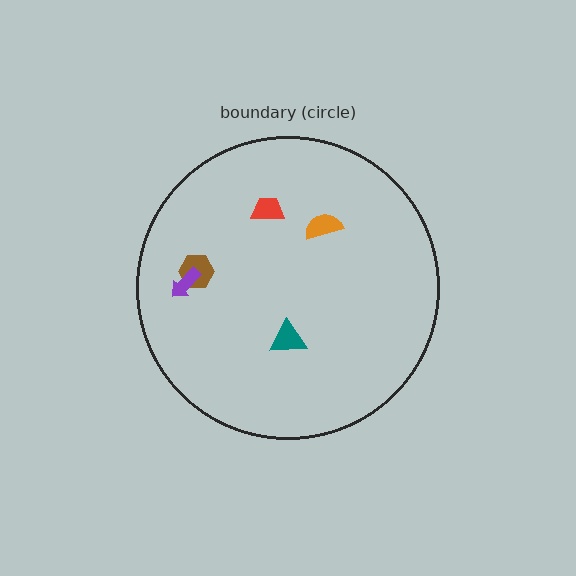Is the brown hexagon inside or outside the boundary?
Inside.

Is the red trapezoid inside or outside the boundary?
Inside.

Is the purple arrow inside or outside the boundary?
Inside.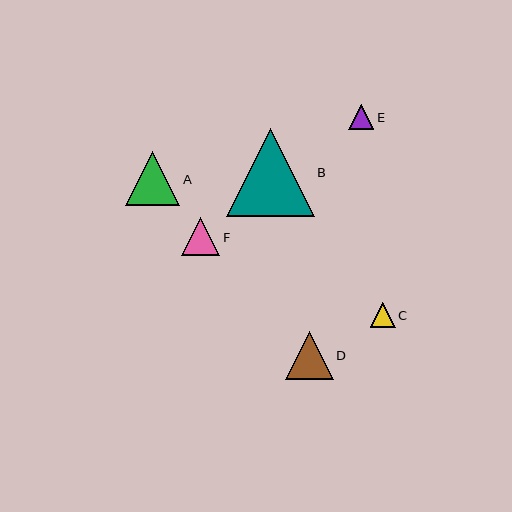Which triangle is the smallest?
Triangle E is the smallest with a size of approximately 25 pixels.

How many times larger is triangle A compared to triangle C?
Triangle A is approximately 2.2 times the size of triangle C.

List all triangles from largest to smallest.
From largest to smallest: B, A, D, F, C, E.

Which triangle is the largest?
Triangle B is the largest with a size of approximately 87 pixels.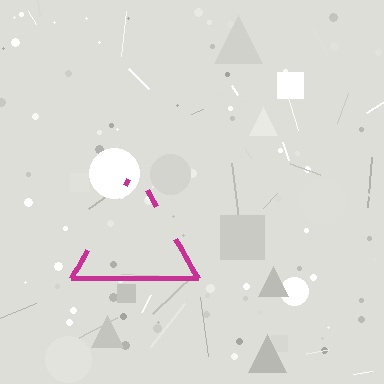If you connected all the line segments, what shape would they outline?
They would outline a triangle.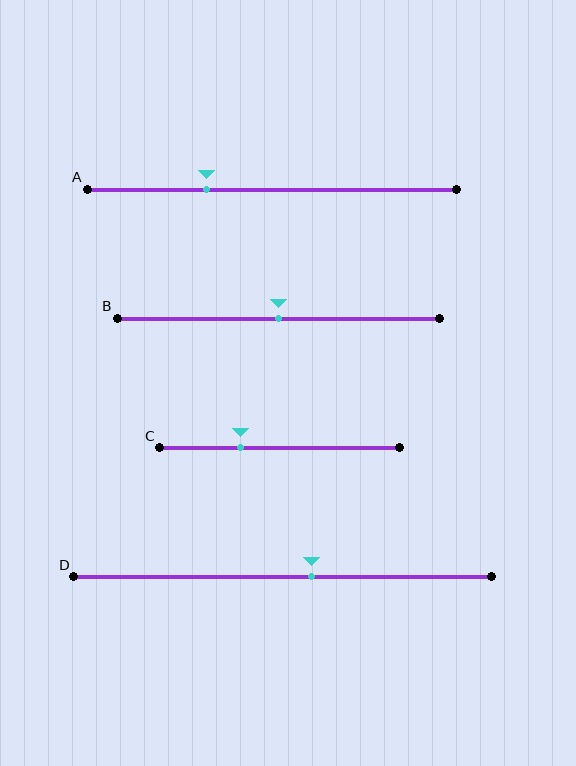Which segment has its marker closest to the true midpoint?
Segment B has its marker closest to the true midpoint.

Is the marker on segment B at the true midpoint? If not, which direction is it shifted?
Yes, the marker on segment B is at the true midpoint.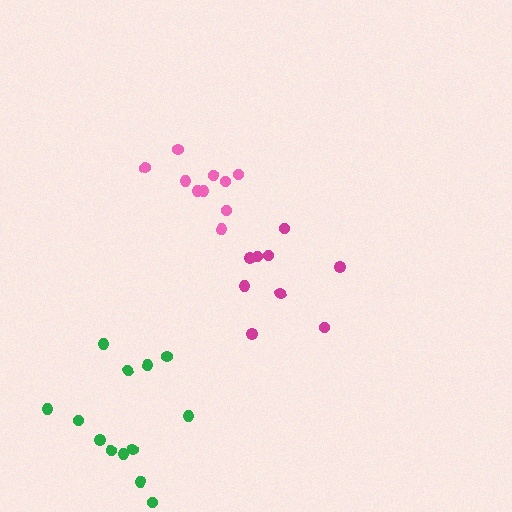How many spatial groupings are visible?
There are 3 spatial groupings.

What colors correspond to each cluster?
The clusters are colored: magenta, pink, green.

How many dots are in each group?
Group 1: 9 dots, Group 2: 10 dots, Group 3: 13 dots (32 total).